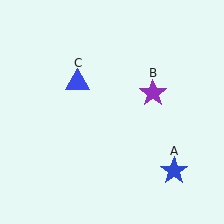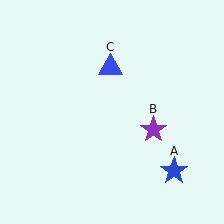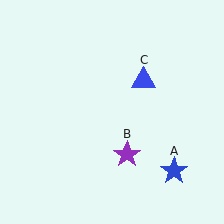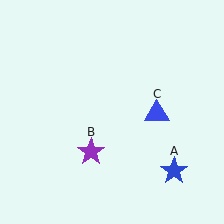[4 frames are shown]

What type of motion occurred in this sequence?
The purple star (object B), blue triangle (object C) rotated clockwise around the center of the scene.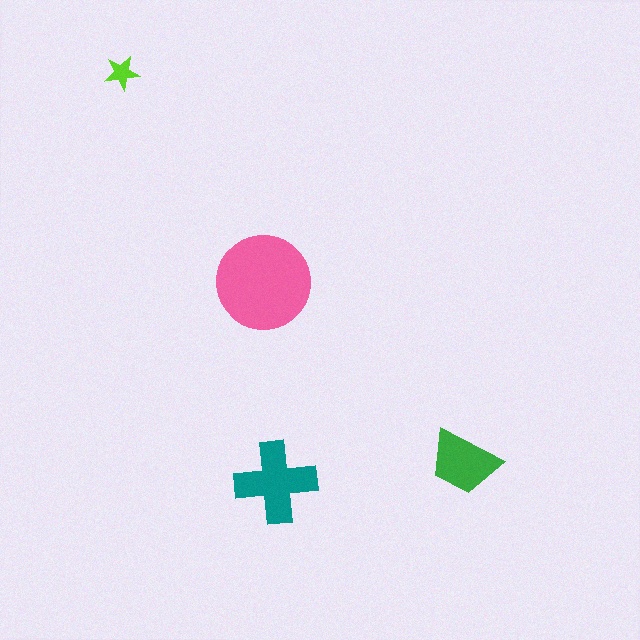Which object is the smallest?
The lime star.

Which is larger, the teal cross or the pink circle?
The pink circle.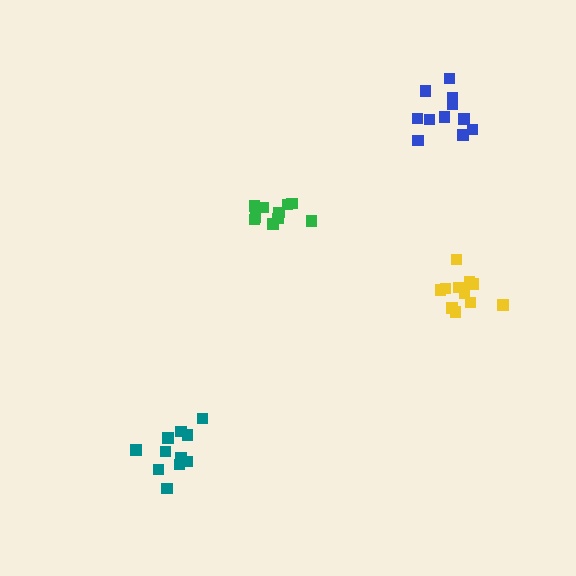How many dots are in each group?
Group 1: 11 dots, Group 2: 11 dots, Group 3: 10 dots, Group 4: 11 dots (43 total).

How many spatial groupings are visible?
There are 4 spatial groupings.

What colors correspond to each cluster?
The clusters are colored: yellow, teal, green, blue.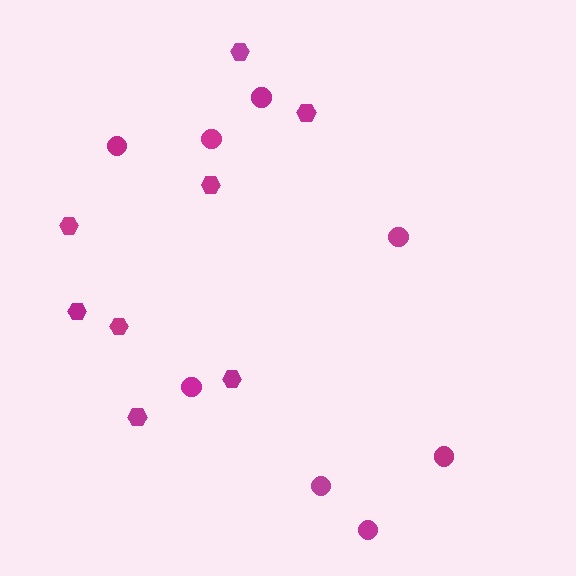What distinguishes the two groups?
There are 2 groups: one group of circles (8) and one group of hexagons (8).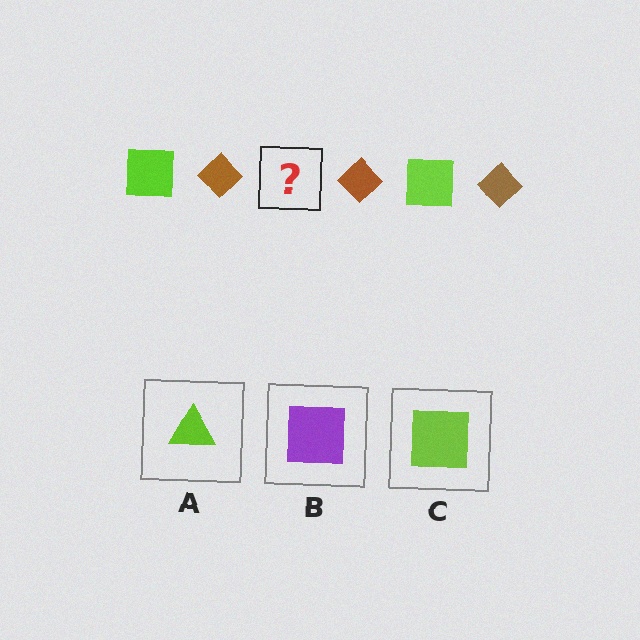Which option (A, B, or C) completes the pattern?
C.